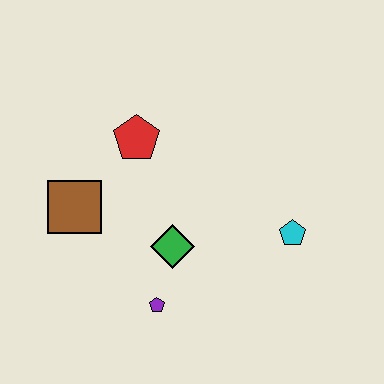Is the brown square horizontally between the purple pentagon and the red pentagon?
No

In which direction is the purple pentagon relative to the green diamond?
The purple pentagon is below the green diamond.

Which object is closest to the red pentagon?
The brown square is closest to the red pentagon.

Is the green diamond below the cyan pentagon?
Yes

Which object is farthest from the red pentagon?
The cyan pentagon is farthest from the red pentagon.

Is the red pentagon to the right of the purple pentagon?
No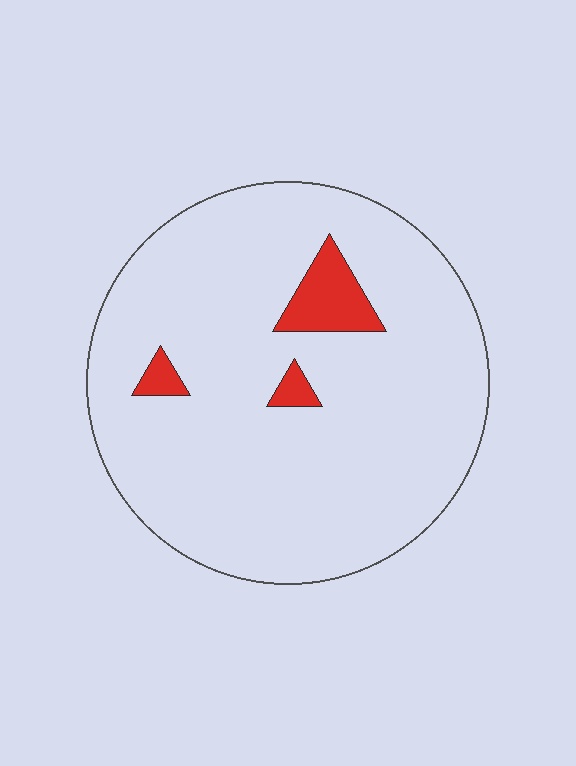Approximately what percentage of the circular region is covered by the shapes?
Approximately 5%.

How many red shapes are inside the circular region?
3.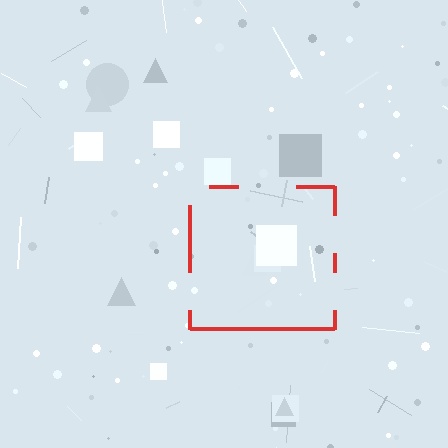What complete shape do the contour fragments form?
The contour fragments form a square.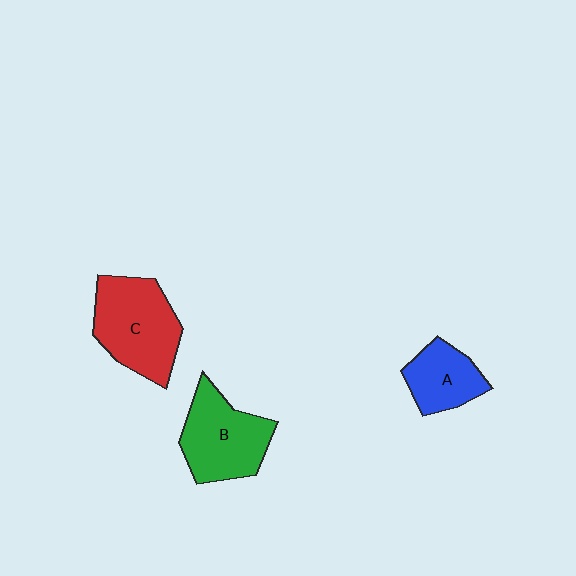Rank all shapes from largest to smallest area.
From largest to smallest: C (red), B (green), A (blue).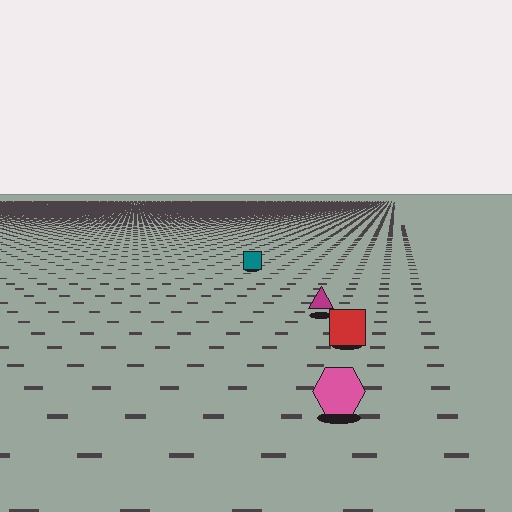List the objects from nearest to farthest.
From nearest to farthest: the pink hexagon, the red square, the magenta triangle, the teal square.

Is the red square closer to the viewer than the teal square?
Yes. The red square is closer — you can tell from the texture gradient: the ground texture is coarser near it.